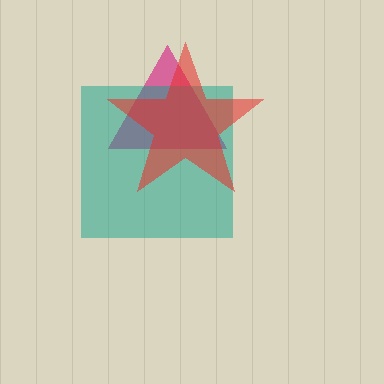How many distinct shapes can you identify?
There are 3 distinct shapes: a magenta triangle, a teal square, a red star.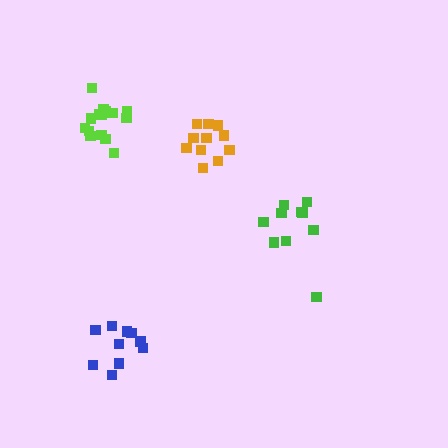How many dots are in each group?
Group 1: 15 dots, Group 2: 10 dots, Group 3: 10 dots, Group 4: 11 dots (46 total).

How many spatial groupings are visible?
There are 4 spatial groupings.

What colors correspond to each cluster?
The clusters are colored: lime, blue, green, orange.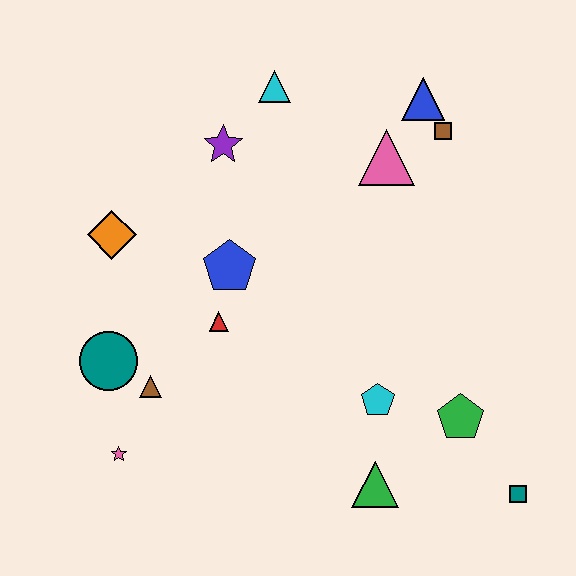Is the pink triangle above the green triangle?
Yes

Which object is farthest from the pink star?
The blue triangle is farthest from the pink star.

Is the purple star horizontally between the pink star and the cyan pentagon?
Yes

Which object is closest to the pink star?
The brown triangle is closest to the pink star.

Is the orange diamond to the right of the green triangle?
No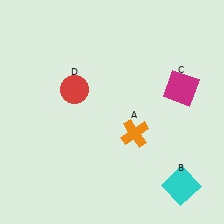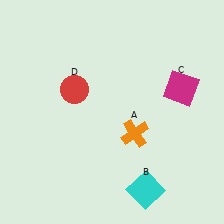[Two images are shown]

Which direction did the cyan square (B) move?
The cyan square (B) moved left.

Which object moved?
The cyan square (B) moved left.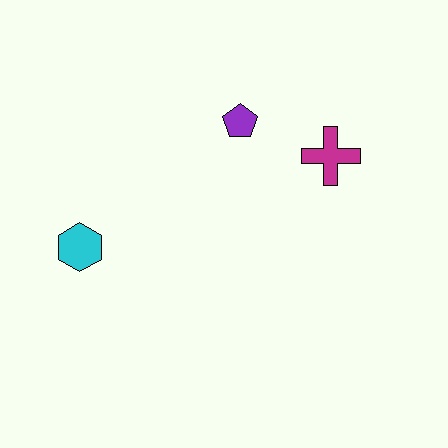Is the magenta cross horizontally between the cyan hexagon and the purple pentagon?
No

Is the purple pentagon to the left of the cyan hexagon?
No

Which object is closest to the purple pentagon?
The magenta cross is closest to the purple pentagon.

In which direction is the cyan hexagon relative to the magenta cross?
The cyan hexagon is to the left of the magenta cross.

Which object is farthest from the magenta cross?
The cyan hexagon is farthest from the magenta cross.